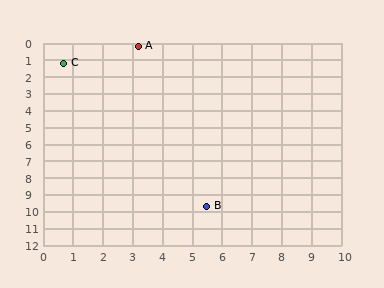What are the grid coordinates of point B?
Point B is at approximately (5.5, 9.7).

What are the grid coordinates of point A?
Point A is at approximately (3.2, 0.2).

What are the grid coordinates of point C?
Point C is at approximately (0.7, 1.2).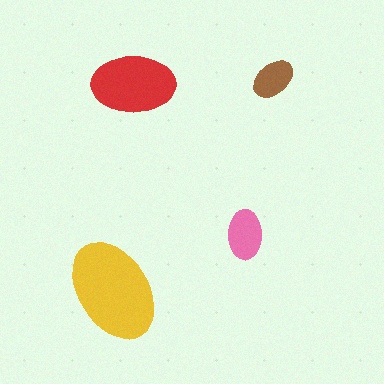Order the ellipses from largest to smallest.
the yellow one, the red one, the pink one, the brown one.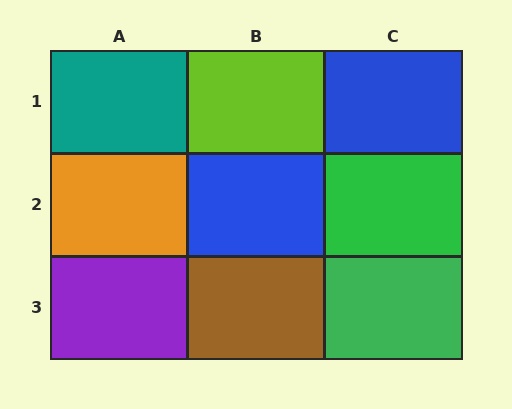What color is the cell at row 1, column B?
Lime.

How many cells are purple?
1 cell is purple.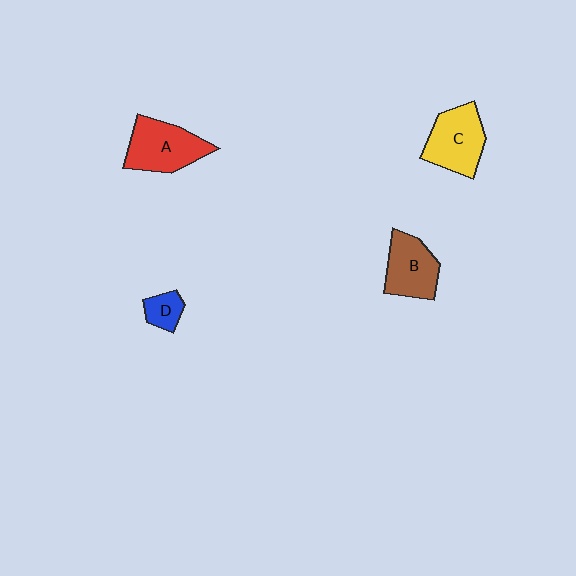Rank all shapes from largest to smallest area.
From largest to smallest: A (red), C (yellow), B (brown), D (blue).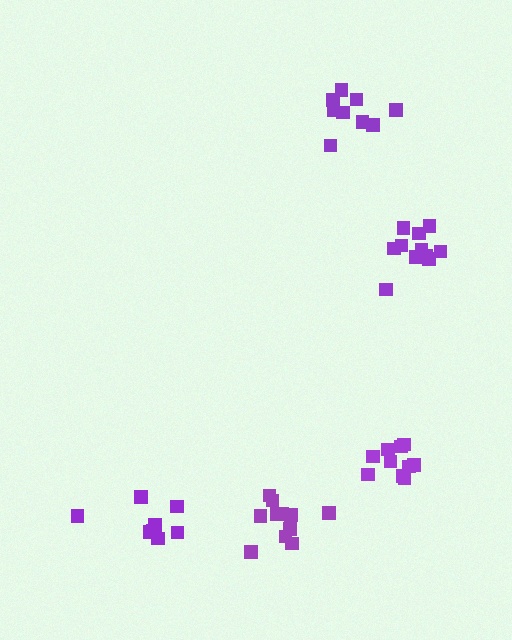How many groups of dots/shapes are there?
There are 5 groups.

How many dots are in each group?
Group 1: 8 dots, Group 2: 11 dots, Group 3: 10 dots, Group 4: 11 dots, Group 5: 9 dots (49 total).